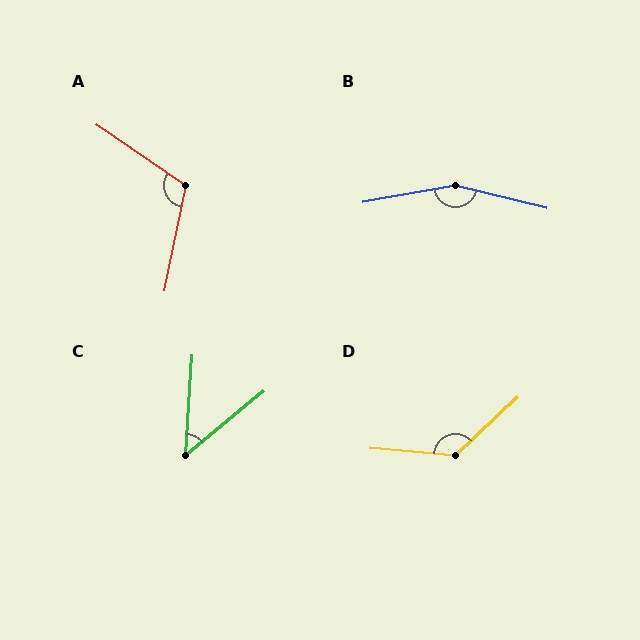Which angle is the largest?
B, at approximately 156 degrees.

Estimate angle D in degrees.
Approximately 132 degrees.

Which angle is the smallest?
C, at approximately 47 degrees.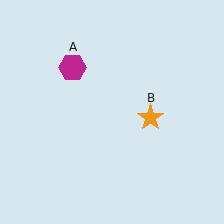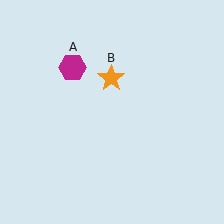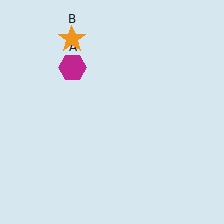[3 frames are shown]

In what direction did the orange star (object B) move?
The orange star (object B) moved up and to the left.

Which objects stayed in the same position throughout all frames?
Magenta hexagon (object A) remained stationary.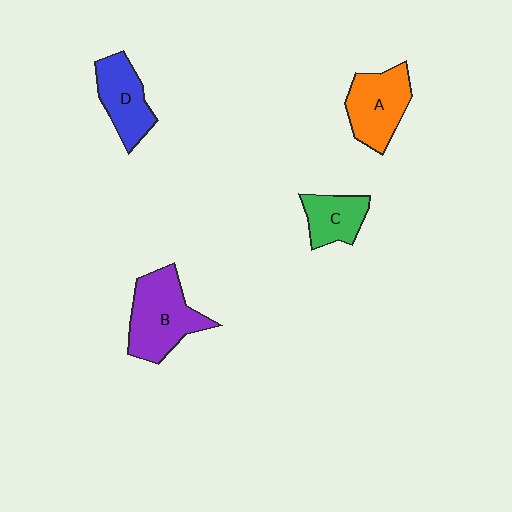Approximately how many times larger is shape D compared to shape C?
Approximately 1.3 times.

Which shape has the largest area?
Shape B (purple).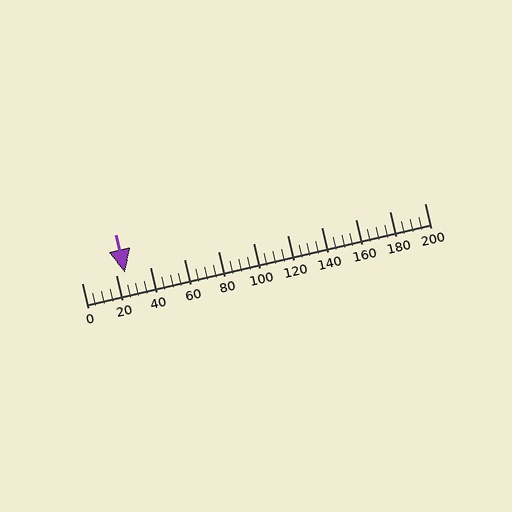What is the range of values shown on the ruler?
The ruler shows values from 0 to 200.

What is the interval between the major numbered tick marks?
The major tick marks are spaced 20 units apart.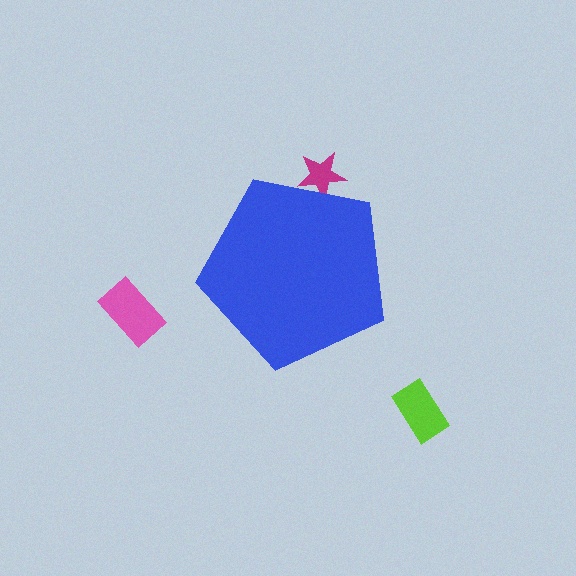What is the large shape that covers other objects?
A blue pentagon.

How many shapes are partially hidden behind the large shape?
1 shape is partially hidden.